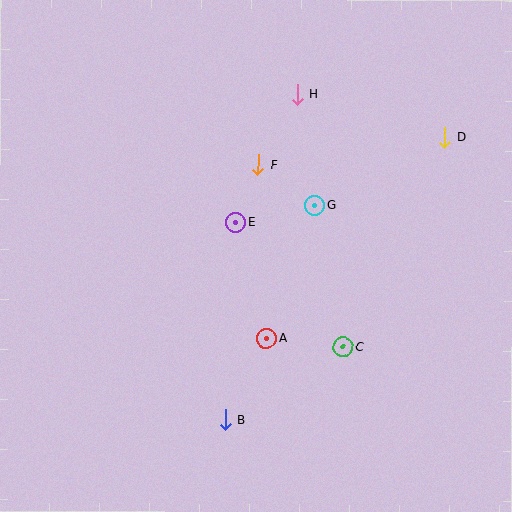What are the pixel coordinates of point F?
Point F is at (258, 165).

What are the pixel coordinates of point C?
Point C is at (343, 347).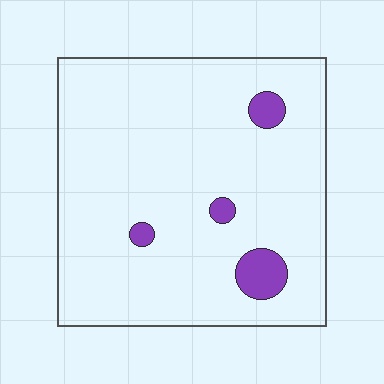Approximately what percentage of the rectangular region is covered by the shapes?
Approximately 5%.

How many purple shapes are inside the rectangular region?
4.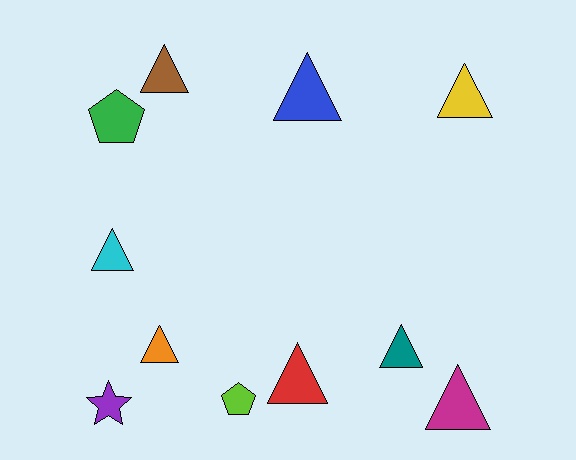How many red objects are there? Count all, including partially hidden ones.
There is 1 red object.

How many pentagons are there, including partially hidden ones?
There are 2 pentagons.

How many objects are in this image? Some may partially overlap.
There are 11 objects.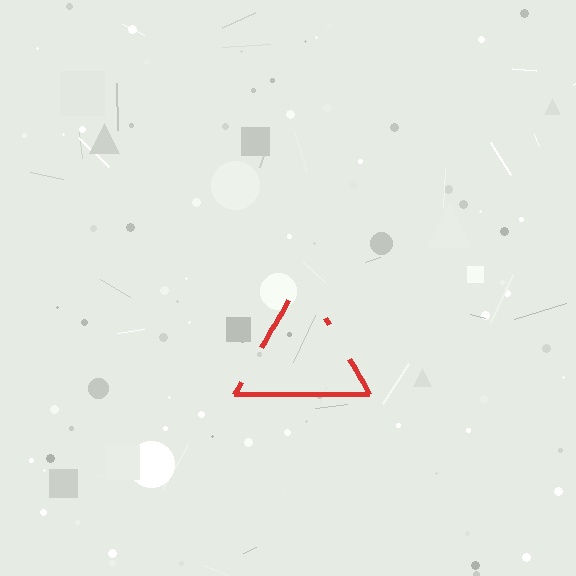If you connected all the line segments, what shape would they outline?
They would outline a triangle.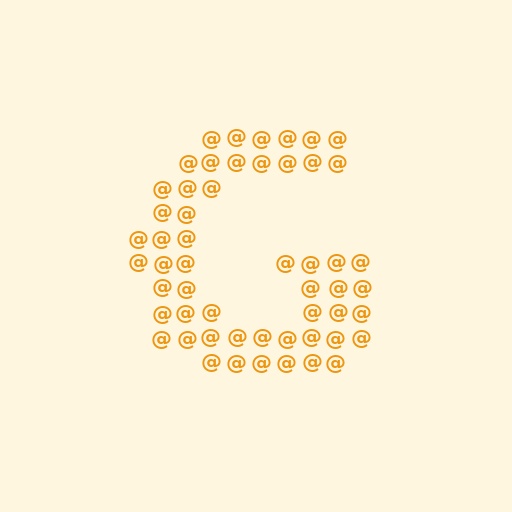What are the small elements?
The small elements are at signs.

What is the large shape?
The large shape is the letter G.